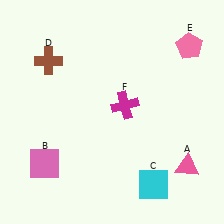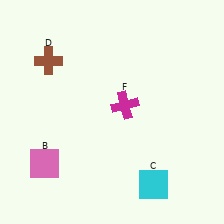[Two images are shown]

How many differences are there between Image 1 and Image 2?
There are 2 differences between the two images.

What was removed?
The pink triangle (A), the pink pentagon (E) were removed in Image 2.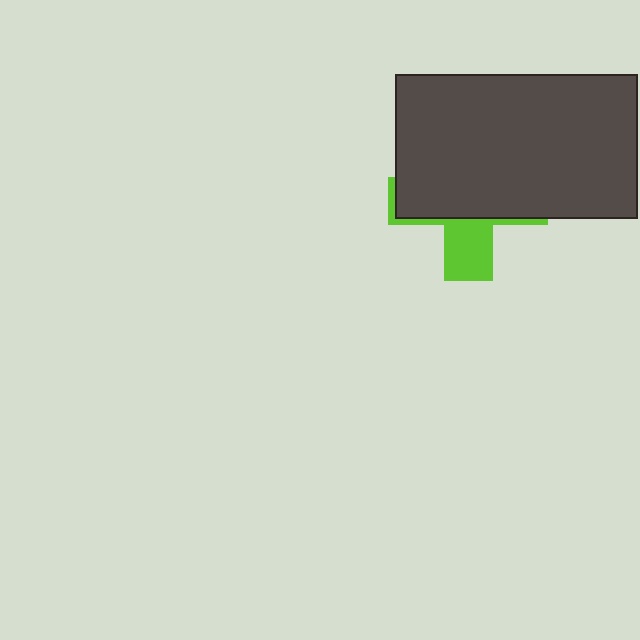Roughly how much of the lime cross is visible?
A small part of it is visible (roughly 31%).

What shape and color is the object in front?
The object in front is a dark gray rectangle.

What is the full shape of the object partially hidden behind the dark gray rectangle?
The partially hidden object is a lime cross.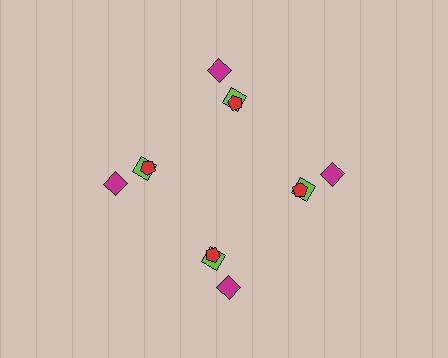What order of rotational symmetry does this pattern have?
This pattern has 4-fold rotational symmetry.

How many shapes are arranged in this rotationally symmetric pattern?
There are 12 shapes, arranged in 4 groups of 3.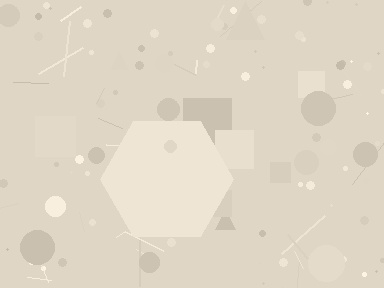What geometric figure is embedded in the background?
A hexagon is embedded in the background.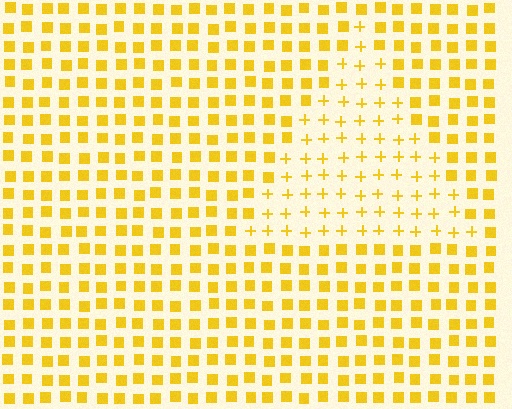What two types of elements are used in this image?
The image uses plus signs inside the triangle region and squares outside it.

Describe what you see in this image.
The image is filled with small yellow elements arranged in a uniform grid. A triangle-shaped region contains plus signs, while the surrounding area contains squares. The boundary is defined purely by the change in element shape.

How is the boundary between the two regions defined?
The boundary is defined by a change in element shape: plus signs inside vs. squares outside. All elements share the same color and spacing.